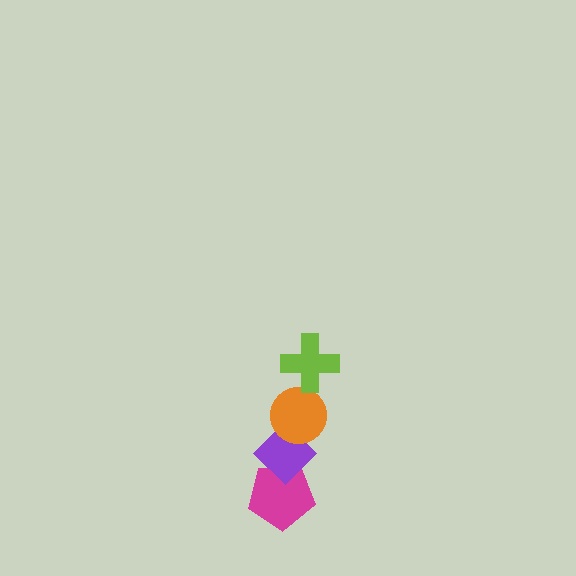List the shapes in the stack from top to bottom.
From top to bottom: the lime cross, the orange circle, the purple diamond, the magenta pentagon.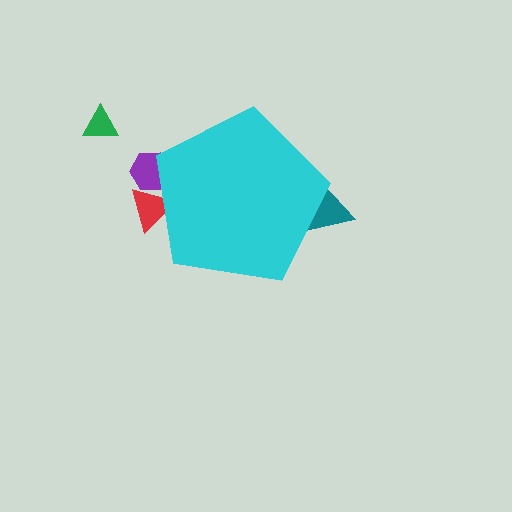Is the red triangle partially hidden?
Yes, the red triangle is partially hidden behind the cyan pentagon.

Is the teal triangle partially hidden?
Yes, the teal triangle is partially hidden behind the cyan pentagon.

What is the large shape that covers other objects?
A cyan pentagon.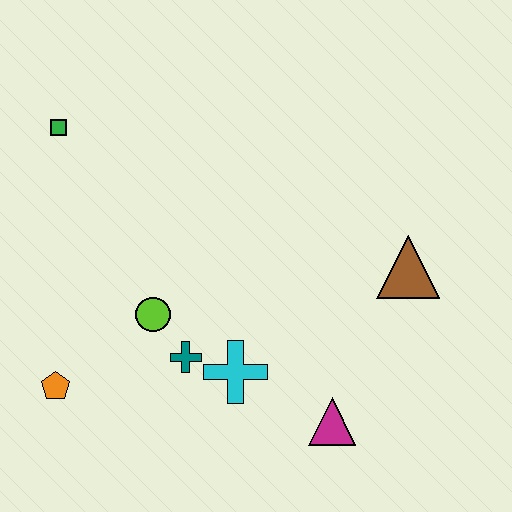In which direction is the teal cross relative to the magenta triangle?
The teal cross is to the left of the magenta triangle.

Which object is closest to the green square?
The lime circle is closest to the green square.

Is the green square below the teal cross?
No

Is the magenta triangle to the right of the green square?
Yes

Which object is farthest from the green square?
The magenta triangle is farthest from the green square.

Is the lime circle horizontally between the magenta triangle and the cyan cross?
No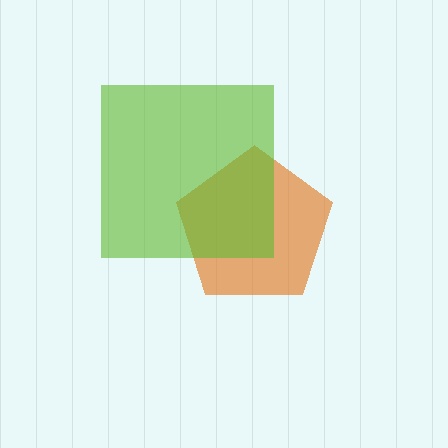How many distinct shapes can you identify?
There are 2 distinct shapes: an orange pentagon, a lime square.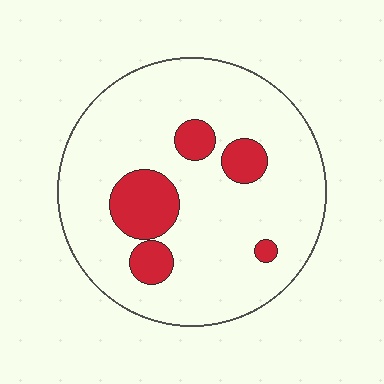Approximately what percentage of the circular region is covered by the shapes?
Approximately 15%.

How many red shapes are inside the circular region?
5.